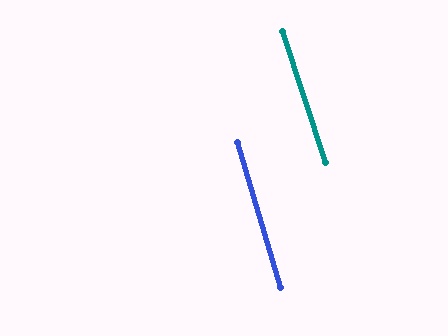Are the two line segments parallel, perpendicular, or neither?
Parallel — their directions differ by only 1.8°.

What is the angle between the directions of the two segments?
Approximately 2 degrees.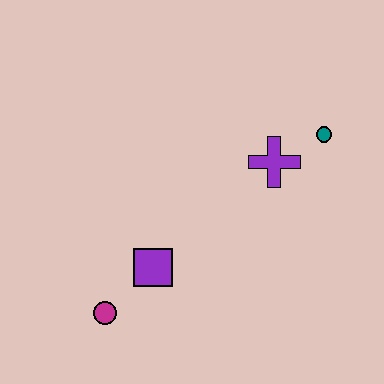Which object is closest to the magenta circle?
The purple square is closest to the magenta circle.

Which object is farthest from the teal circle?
The magenta circle is farthest from the teal circle.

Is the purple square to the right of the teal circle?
No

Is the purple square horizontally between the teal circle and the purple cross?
No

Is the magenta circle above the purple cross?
No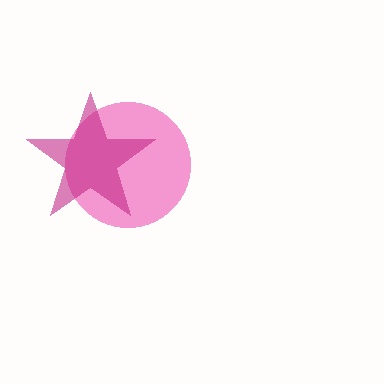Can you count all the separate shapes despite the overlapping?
Yes, there are 2 separate shapes.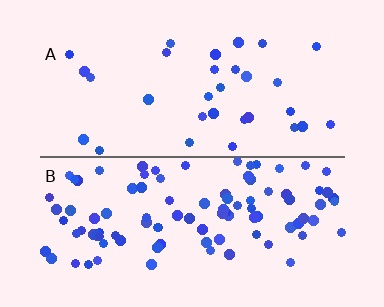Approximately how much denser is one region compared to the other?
Approximately 3.1× — region B over region A.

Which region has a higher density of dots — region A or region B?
B (the bottom).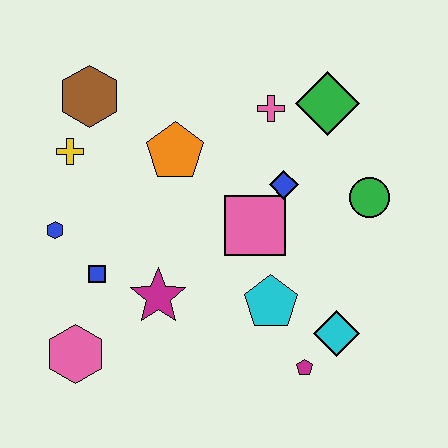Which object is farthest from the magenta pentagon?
The brown hexagon is farthest from the magenta pentagon.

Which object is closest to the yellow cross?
The brown hexagon is closest to the yellow cross.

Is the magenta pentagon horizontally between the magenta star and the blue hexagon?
No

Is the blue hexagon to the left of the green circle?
Yes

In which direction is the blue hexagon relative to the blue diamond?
The blue hexagon is to the left of the blue diamond.